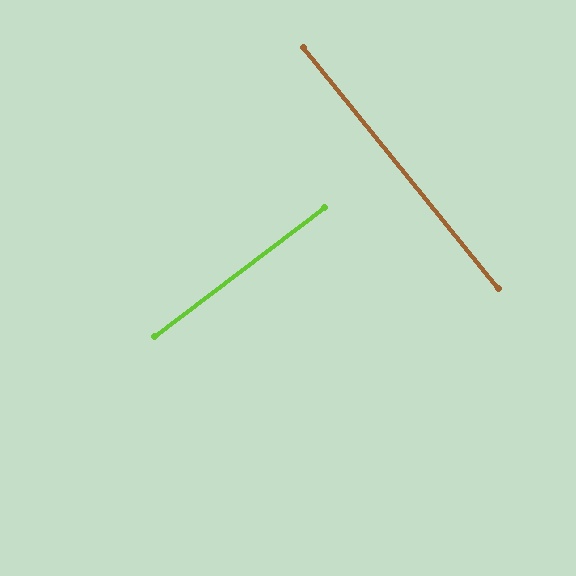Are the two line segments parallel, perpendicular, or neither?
Perpendicular — they meet at approximately 88°.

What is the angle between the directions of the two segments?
Approximately 88 degrees.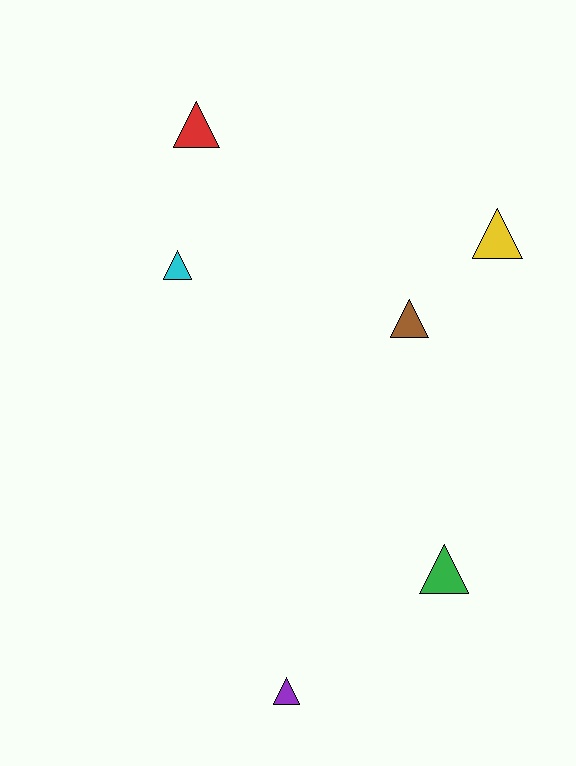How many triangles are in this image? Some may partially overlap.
There are 6 triangles.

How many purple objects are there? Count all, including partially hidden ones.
There is 1 purple object.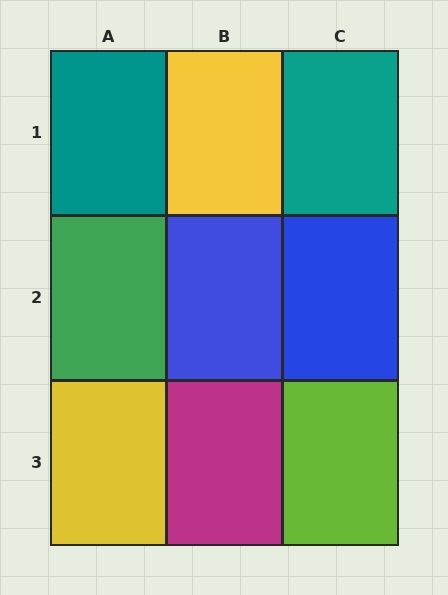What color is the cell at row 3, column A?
Yellow.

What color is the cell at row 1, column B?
Yellow.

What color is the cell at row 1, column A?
Teal.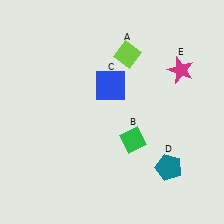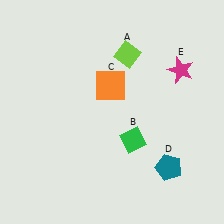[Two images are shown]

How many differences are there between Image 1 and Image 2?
There is 1 difference between the two images.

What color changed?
The square (C) changed from blue in Image 1 to orange in Image 2.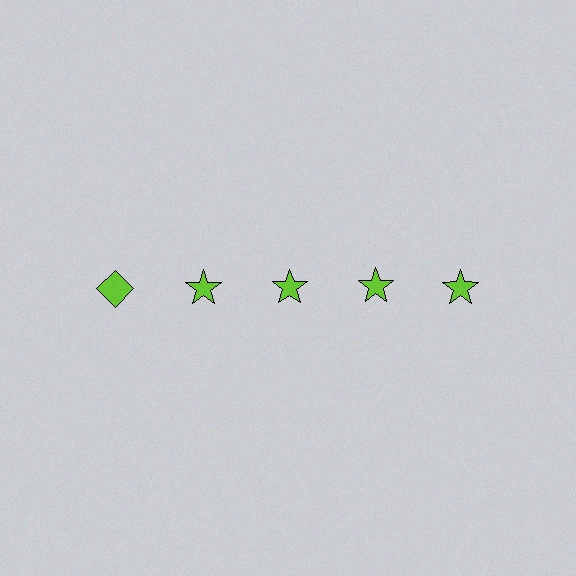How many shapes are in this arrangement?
There are 5 shapes arranged in a grid pattern.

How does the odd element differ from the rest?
It has a different shape: diamond instead of star.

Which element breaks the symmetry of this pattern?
The lime diamond in the top row, leftmost column breaks the symmetry. All other shapes are lime stars.